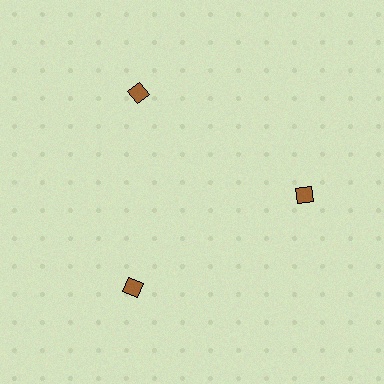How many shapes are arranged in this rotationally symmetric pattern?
There are 3 shapes, arranged in 3 groups of 1.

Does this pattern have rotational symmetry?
Yes, this pattern has 3-fold rotational symmetry. It looks the same after rotating 120 degrees around the center.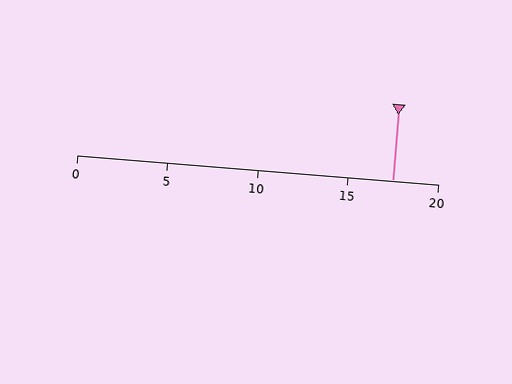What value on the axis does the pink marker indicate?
The marker indicates approximately 17.5.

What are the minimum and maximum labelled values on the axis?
The axis runs from 0 to 20.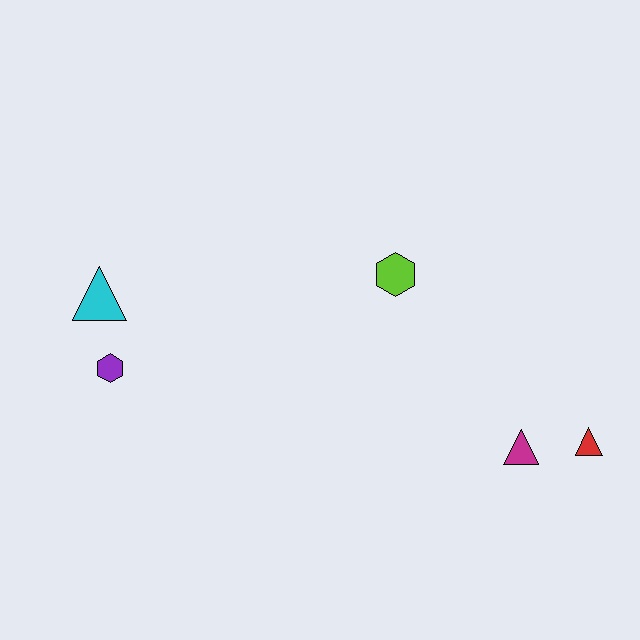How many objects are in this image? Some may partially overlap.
There are 5 objects.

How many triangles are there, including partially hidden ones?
There are 3 triangles.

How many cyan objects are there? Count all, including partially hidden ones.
There is 1 cyan object.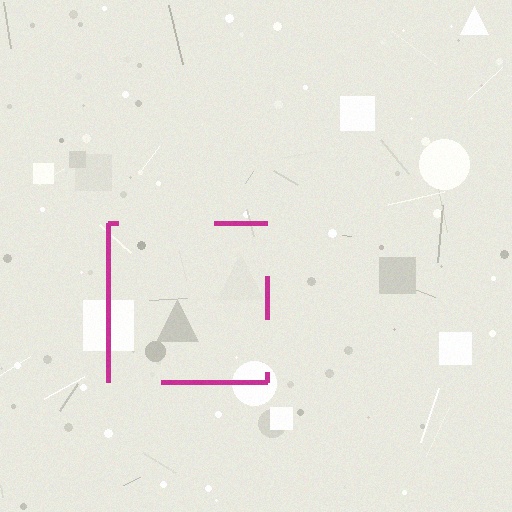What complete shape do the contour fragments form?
The contour fragments form a square.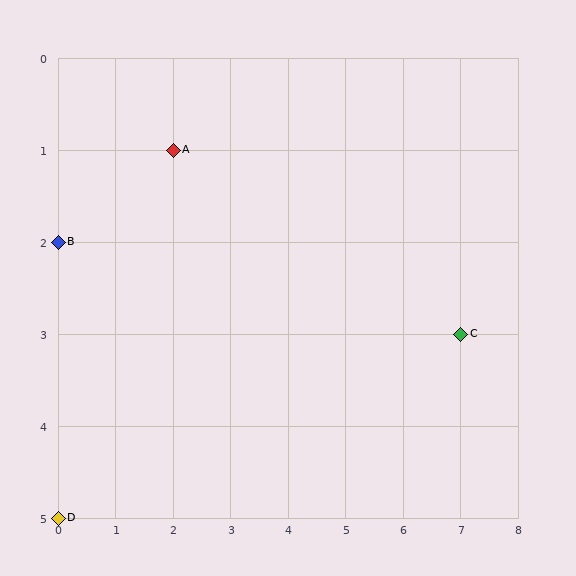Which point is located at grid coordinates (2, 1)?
Point A is at (2, 1).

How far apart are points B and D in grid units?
Points B and D are 3 rows apart.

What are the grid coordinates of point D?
Point D is at grid coordinates (0, 5).